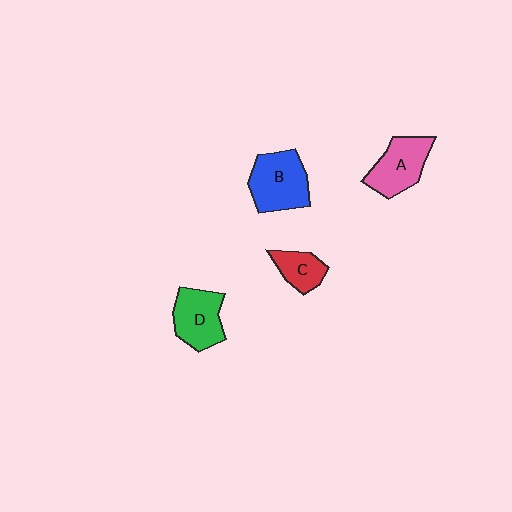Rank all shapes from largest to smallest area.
From largest to smallest: B (blue), A (pink), D (green), C (red).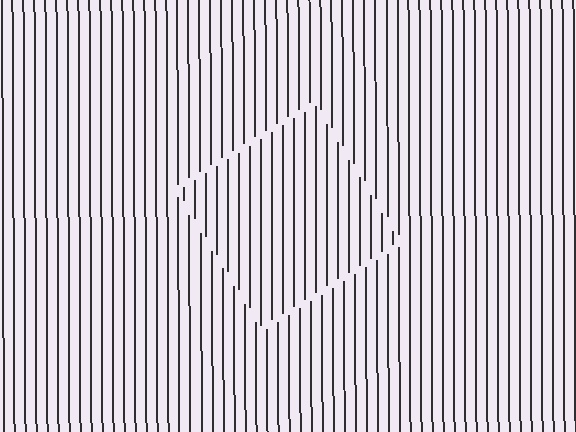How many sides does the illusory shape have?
4 sides — the line-ends trace a square.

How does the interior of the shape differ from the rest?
The interior of the shape contains the same grating, shifted by half a period — the contour is defined by the phase discontinuity where line-ends from the inner and outer gratings abut.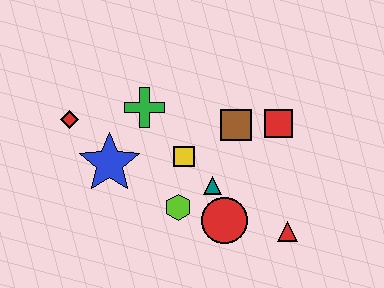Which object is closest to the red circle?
The teal triangle is closest to the red circle.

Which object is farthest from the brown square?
The red diamond is farthest from the brown square.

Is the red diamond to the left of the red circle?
Yes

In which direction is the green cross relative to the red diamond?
The green cross is to the right of the red diamond.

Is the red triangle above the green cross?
No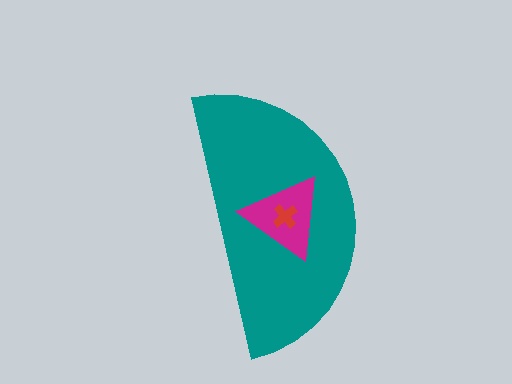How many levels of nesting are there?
3.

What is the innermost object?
The red cross.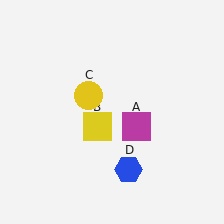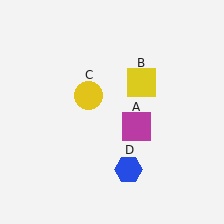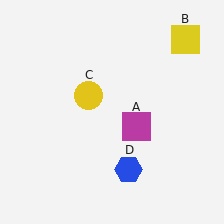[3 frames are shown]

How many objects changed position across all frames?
1 object changed position: yellow square (object B).